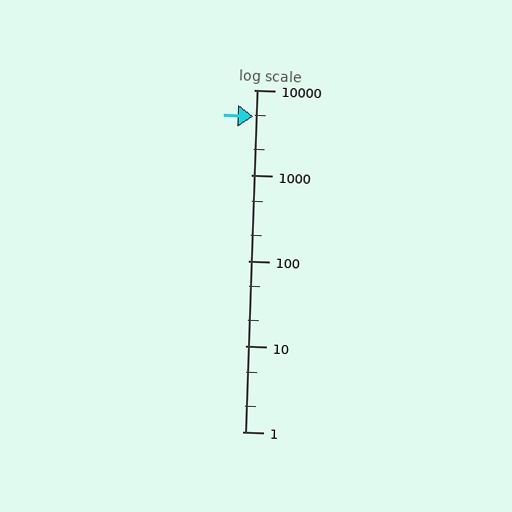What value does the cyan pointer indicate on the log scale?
The pointer indicates approximately 4900.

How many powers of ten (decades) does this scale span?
The scale spans 4 decades, from 1 to 10000.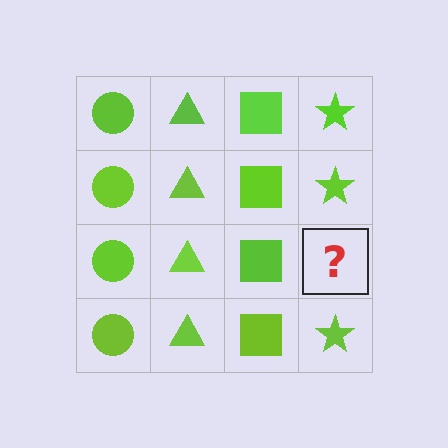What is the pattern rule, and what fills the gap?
The rule is that each column has a consistent shape. The gap should be filled with a lime star.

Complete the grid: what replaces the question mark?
The question mark should be replaced with a lime star.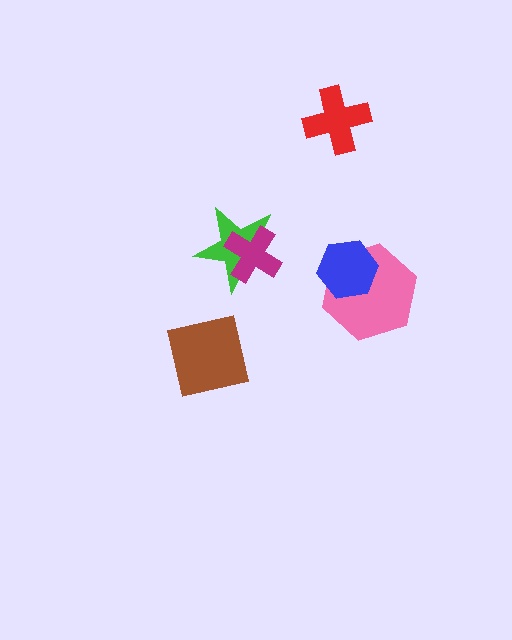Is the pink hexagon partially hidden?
Yes, it is partially covered by another shape.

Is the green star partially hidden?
Yes, it is partially covered by another shape.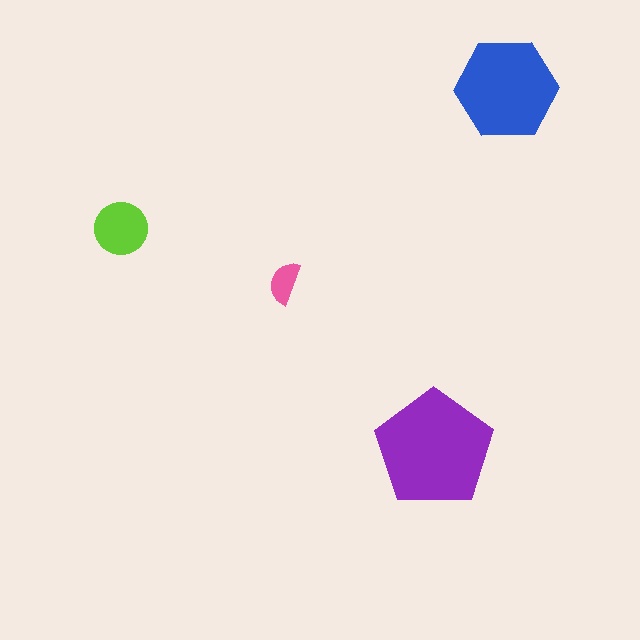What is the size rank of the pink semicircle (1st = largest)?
4th.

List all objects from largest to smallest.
The purple pentagon, the blue hexagon, the lime circle, the pink semicircle.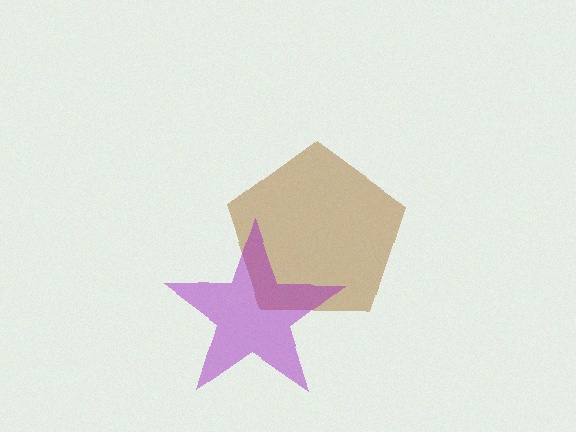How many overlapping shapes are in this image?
There are 2 overlapping shapes in the image.